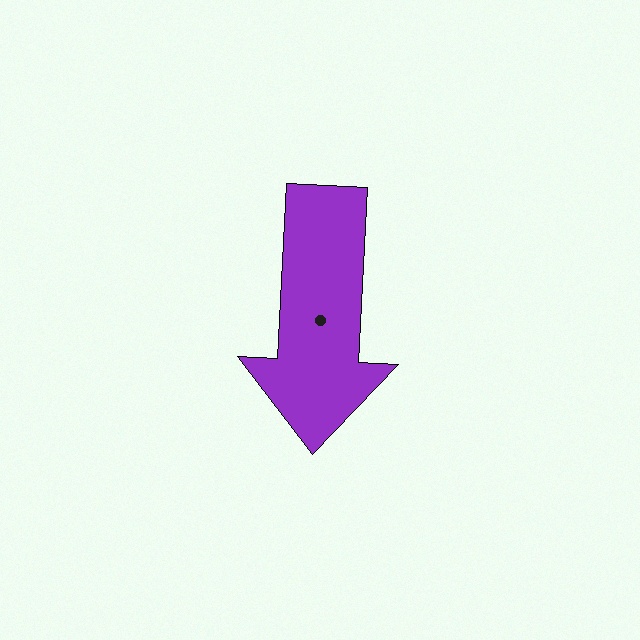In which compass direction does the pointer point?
South.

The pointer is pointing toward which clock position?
Roughly 6 o'clock.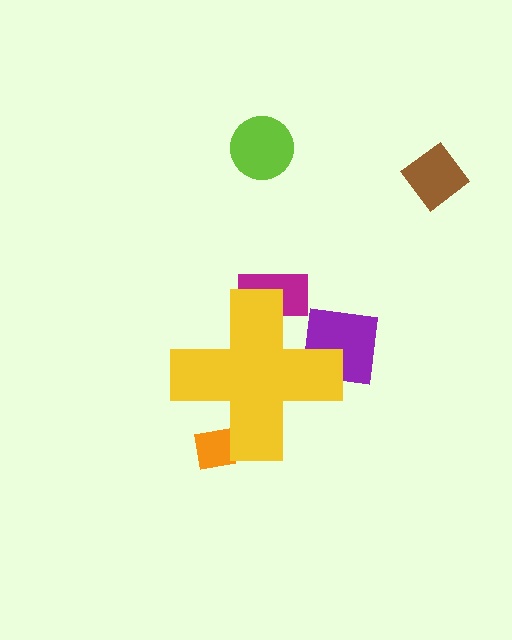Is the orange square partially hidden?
Yes, the orange square is partially hidden behind the yellow cross.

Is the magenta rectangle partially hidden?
Yes, the magenta rectangle is partially hidden behind the yellow cross.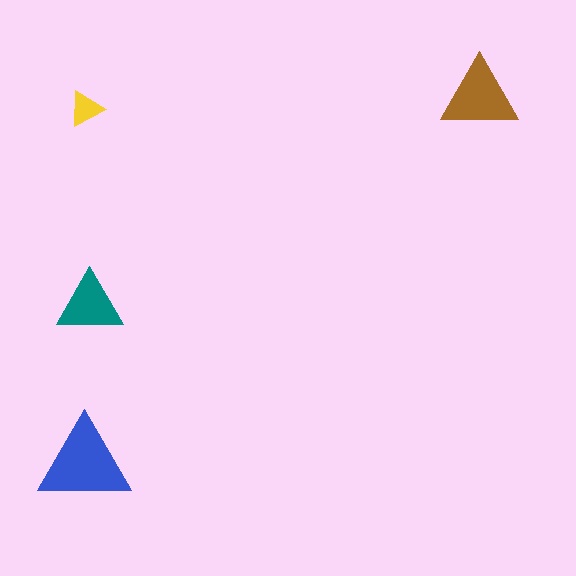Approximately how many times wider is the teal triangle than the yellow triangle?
About 2 times wider.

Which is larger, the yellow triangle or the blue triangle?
The blue one.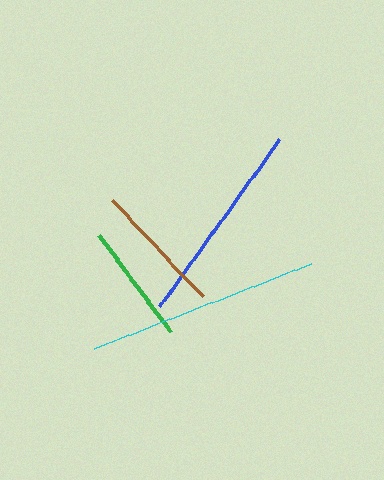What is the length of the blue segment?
The blue segment is approximately 205 pixels long.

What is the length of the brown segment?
The brown segment is approximately 133 pixels long.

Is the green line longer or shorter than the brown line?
The brown line is longer than the green line.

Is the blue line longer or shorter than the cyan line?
The cyan line is longer than the blue line.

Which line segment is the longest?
The cyan line is the longest at approximately 233 pixels.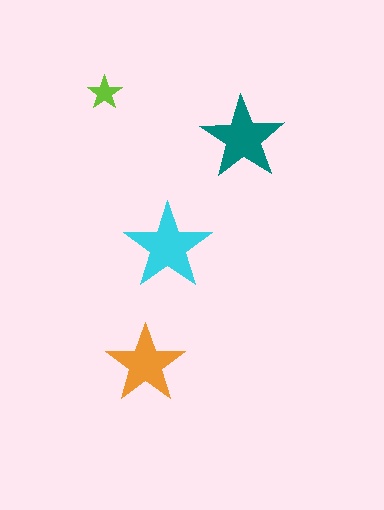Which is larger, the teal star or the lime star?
The teal one.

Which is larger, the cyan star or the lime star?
The cyan one.